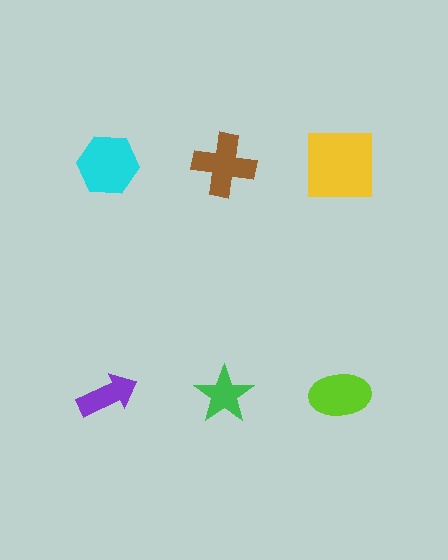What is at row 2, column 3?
A lime ellipse.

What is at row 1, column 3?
A yellow square.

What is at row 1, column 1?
A cyan hexagon.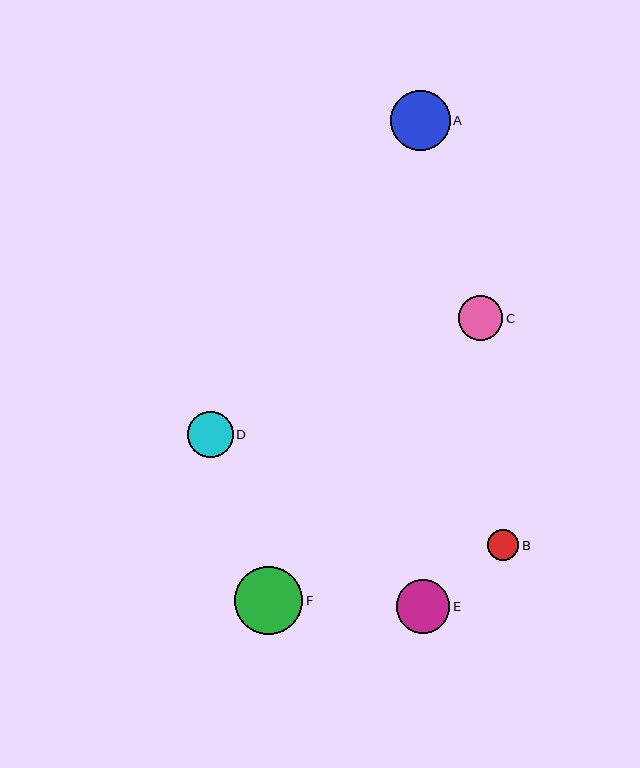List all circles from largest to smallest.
From largest to smallest: F, A, E, D, C, B.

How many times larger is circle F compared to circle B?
Circle F is approximately 2.2 times the size of circle B.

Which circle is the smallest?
Circle B is the smallest with a size of approximately 31 pixels.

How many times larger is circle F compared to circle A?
Circle F is approximately 1.1 times the size of circle A.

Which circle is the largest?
Circle F is the largest with a size of approximately 68 pixels.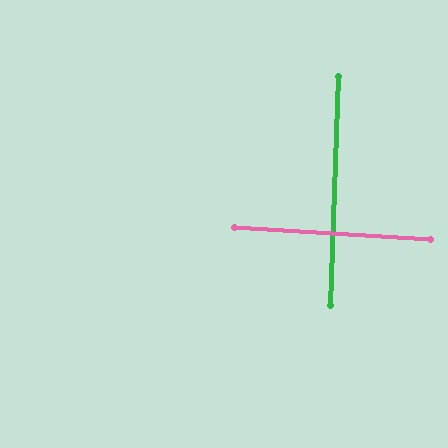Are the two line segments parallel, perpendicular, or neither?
Perpendicular — they meet at approximately 88°.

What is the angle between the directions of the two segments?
Approximately 88 degrees.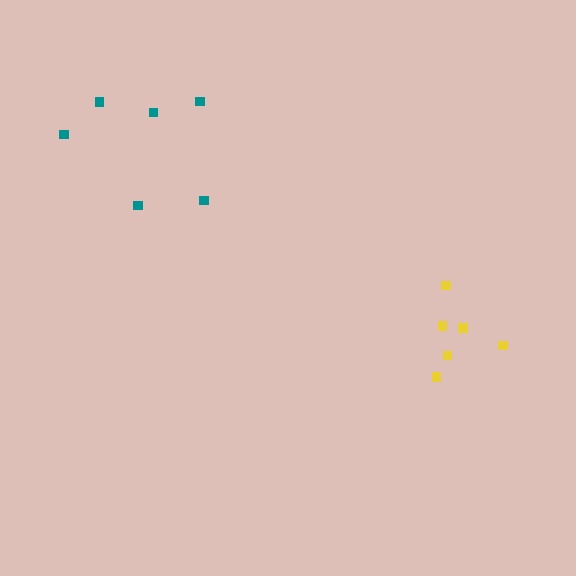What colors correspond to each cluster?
The clusters are colored: yellow, teal.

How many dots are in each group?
Group 1: 6 dots, Group 2: 6 dots (12 total).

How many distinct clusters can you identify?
There are 2 distinct clusters.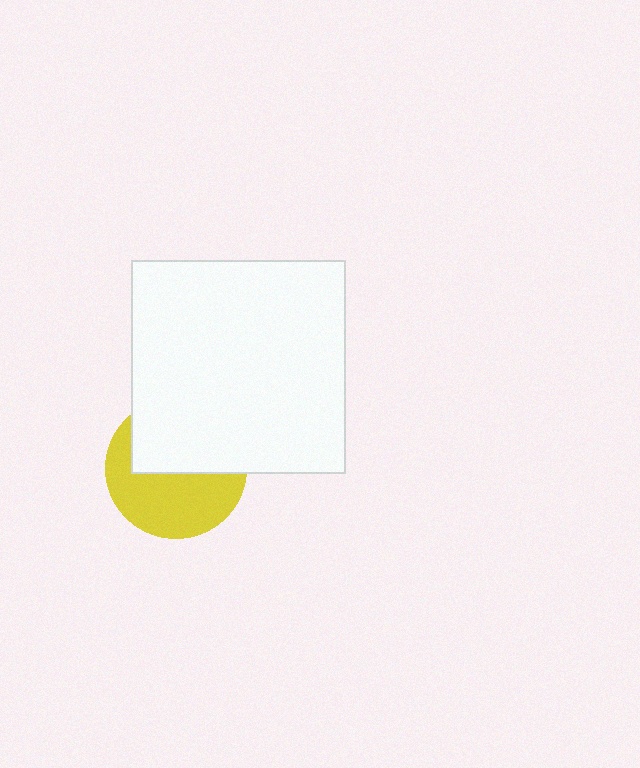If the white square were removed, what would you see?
You would see the complete yellow circle.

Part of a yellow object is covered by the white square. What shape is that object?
It is a circle.